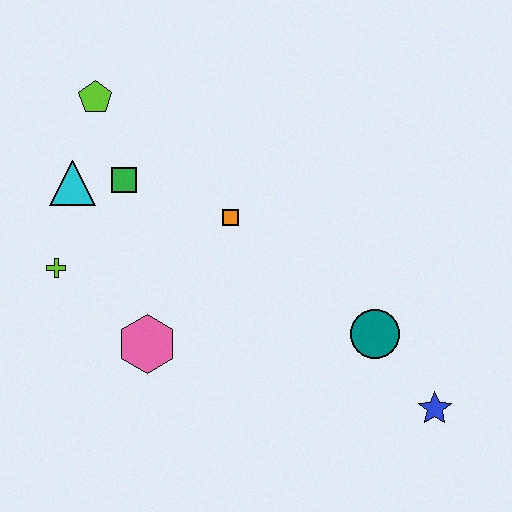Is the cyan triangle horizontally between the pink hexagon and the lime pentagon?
No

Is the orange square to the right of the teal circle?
No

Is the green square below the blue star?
No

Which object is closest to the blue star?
The teal circle is closest to the blue star.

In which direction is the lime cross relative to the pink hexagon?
The lime cross is to the left of the pink hexagon.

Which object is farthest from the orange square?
The blue star is farthest from the orange square.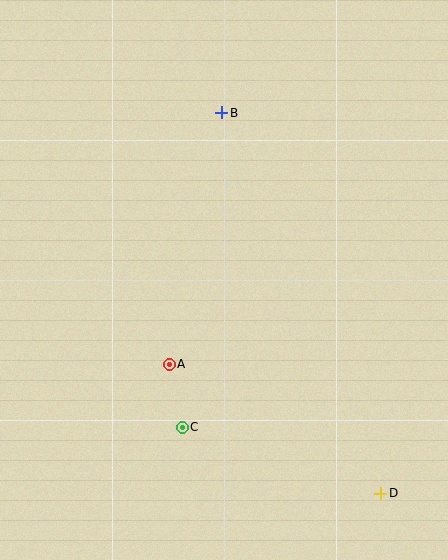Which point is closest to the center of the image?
Point A at (169, 364) is closest to the center.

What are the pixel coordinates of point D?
Point D is at (381, 493).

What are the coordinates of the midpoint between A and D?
The midpoint between A and D is at (275, 429).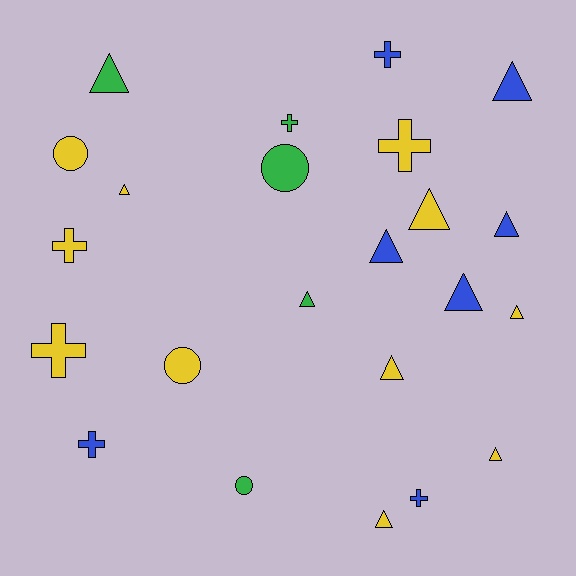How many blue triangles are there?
There are 4 blue triangles.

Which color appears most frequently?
Yellow, with 11 objects.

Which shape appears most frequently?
Triangle, with 12 objects.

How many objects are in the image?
There are 23 objects.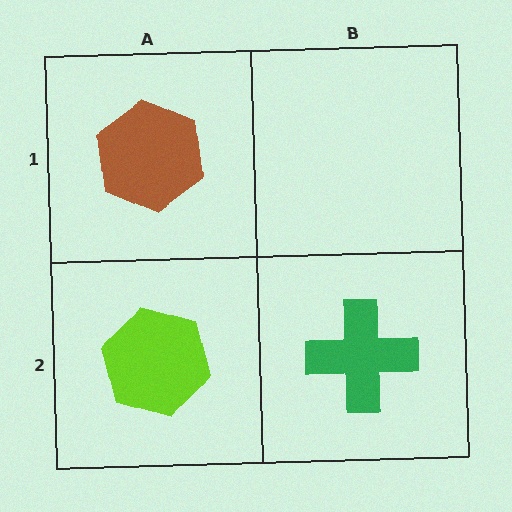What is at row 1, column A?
A brown hexagon.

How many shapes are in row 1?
1 shape.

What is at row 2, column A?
A lime hexagon.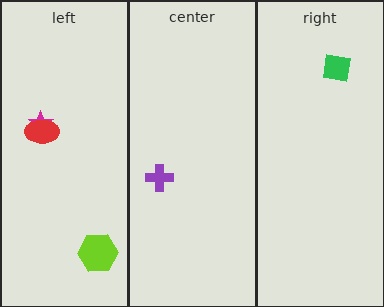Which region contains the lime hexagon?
The left region.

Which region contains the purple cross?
The center region.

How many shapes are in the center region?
1.